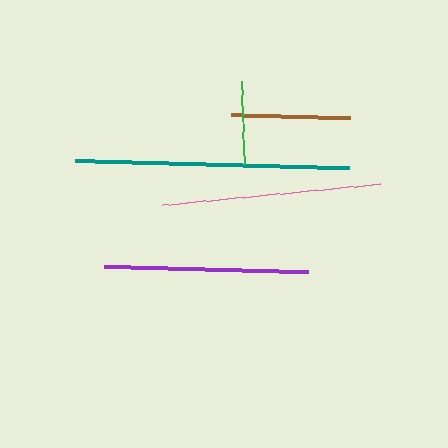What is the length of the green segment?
The green segment is approximately 83 pixels long.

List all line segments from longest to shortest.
From longest to shortest: teal, pink, purple, brown, green.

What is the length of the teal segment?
The teal segment is approximately 274 pixels long.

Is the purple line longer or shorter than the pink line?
The pink line is longer than the purple line.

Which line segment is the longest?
The teal line is the longest at approximately 274 pixels.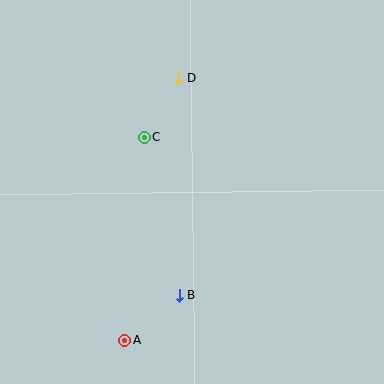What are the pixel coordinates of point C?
Point C is at (144, 137).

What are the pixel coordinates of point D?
Point D is at (178, 78).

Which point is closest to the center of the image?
Point C at (144, 137) is closest to the center.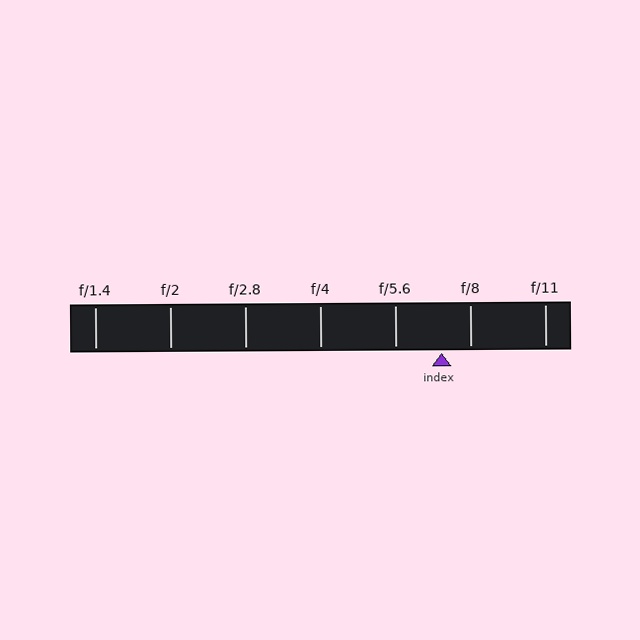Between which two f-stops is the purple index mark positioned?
The index mark is between f/5.6 and f/8.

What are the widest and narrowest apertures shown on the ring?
The widest aperture shown is f/1.4 and the narrowest is f/11.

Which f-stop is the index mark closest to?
The index mark is closest to f/8.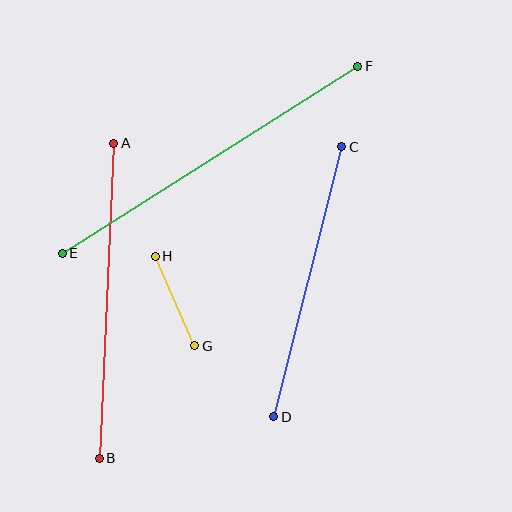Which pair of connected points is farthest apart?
Points E and F are farthest apart.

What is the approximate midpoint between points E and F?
The midpoint is at approximately (210, 160) pixels.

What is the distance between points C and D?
The distance is approximately 279 pixels.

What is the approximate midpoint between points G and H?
The midpoint is at approximately (175, 301) pixels.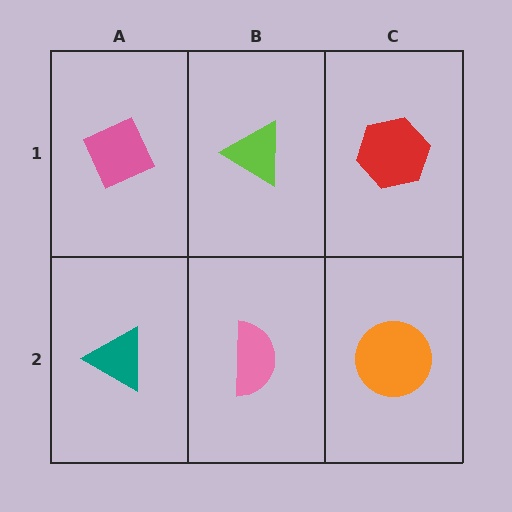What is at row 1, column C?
A red hexagon.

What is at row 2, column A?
A teal triangle.